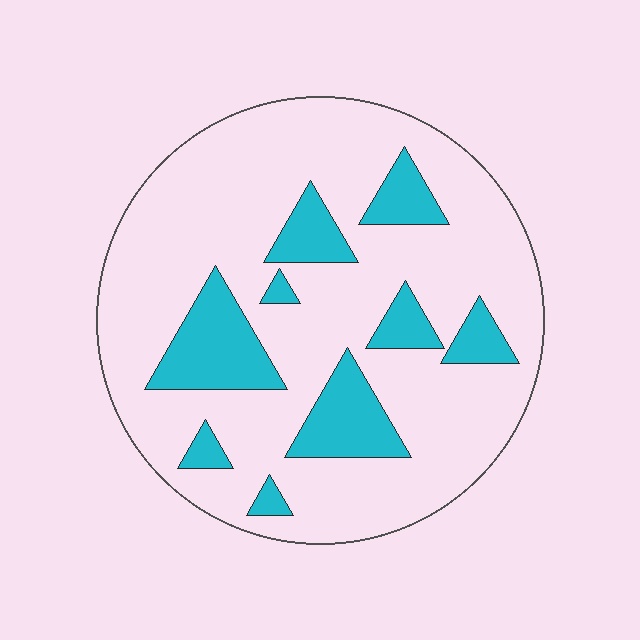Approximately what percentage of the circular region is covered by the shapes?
Approximately 20%.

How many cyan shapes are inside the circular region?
9.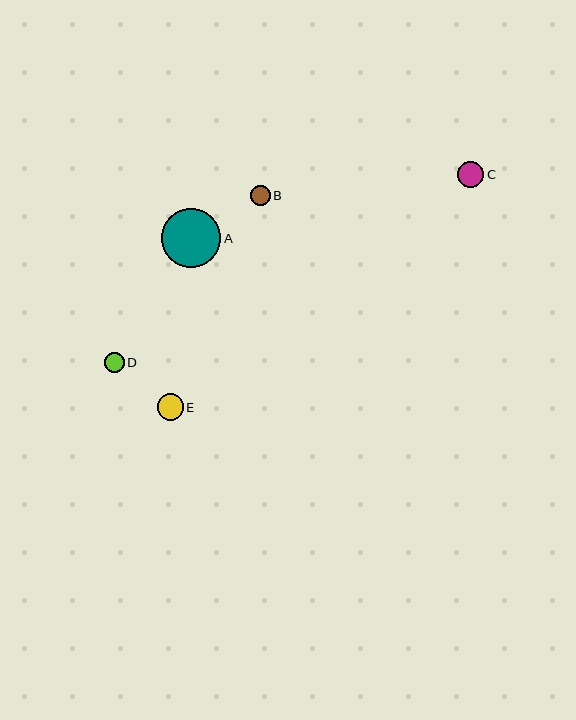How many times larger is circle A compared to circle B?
Circle A is approximately 2.9 times the size of circle B.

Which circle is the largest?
Circle A is the largest with a size of approximately 59 pixels.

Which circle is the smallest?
Circle B is the smallest with a size of approximately 20 pixels.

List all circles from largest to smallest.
From largest to smallest: A, E, C, D, B.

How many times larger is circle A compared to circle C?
Circle A is approximately 2.3 times the size of circle C.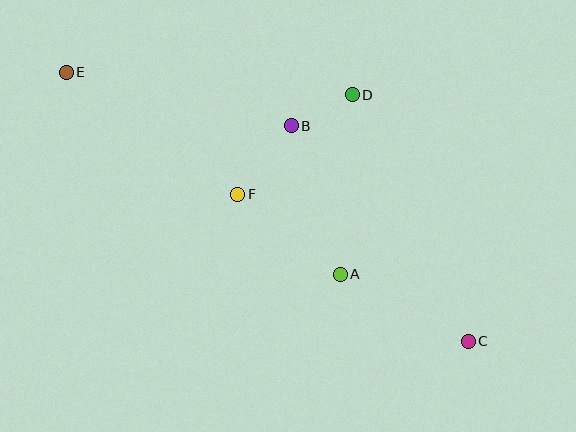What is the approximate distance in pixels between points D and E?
The distance between D and E is approximately 287 pixels.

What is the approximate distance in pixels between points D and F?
The distance between D and F is approximately 152 pixels.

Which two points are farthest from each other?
Points C and E are farthest from each other.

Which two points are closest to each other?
Points B and D are closest to each other.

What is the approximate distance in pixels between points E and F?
The distance between E and F is approximately 211 pixels.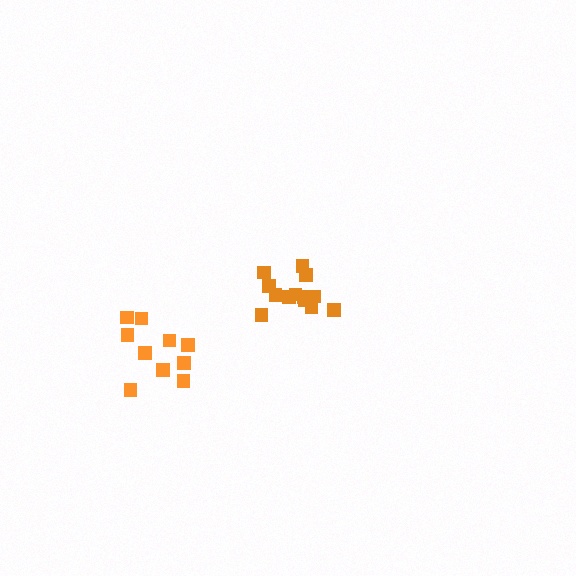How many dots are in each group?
Group 1: 10 dots, Group 2: 14 dots (24 total).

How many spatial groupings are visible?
There are 2 spatial groupings.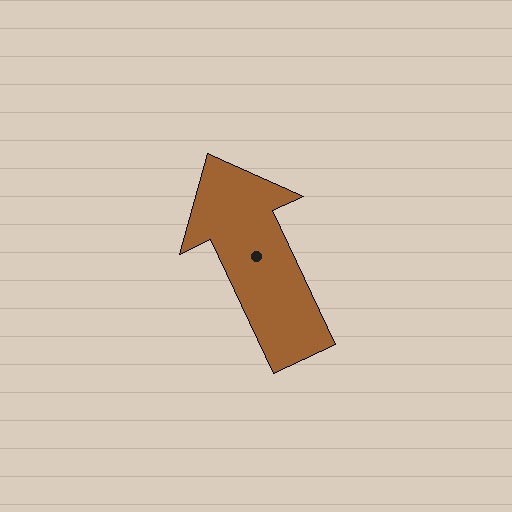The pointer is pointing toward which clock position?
Roughly 11 o'clock.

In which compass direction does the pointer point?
Northwest.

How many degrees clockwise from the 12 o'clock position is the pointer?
Approximately 335 degrees.